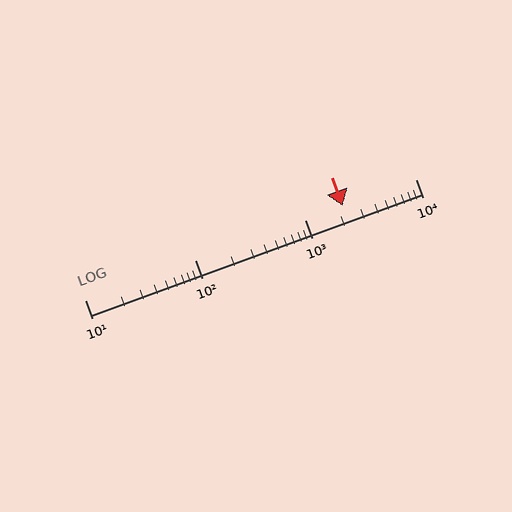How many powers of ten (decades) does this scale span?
The scale spans 3 decades, from 10 to 10000.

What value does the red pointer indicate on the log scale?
The pointer indicates approximately 2200.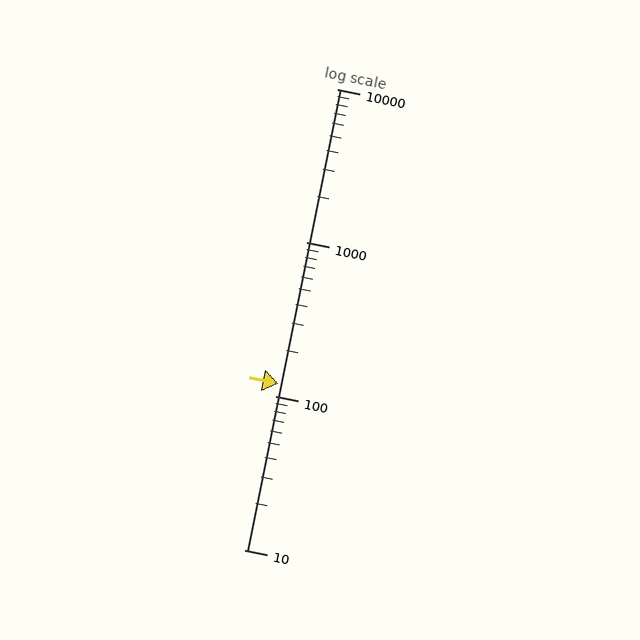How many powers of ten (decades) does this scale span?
The scale spans 3 decades, from 10 to 10000.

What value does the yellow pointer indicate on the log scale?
The pointer indicates approximately 120.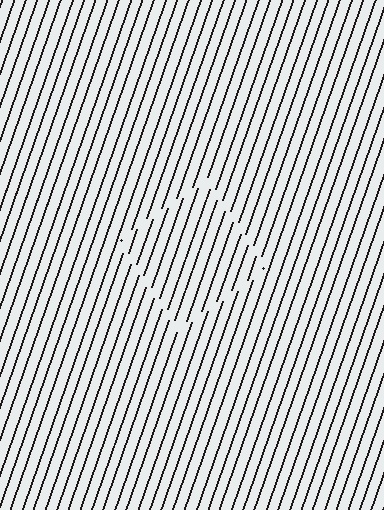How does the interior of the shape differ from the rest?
The interior of the shape contains the same grating, shifted by half a period — the contour is defined by the phase discontinuity where line-ends from the inner and outer gratings abut.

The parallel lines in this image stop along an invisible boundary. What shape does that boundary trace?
An illusory square. The interior of the shape contains the same grating, shifted by half a period — the contour is defined by the phase discontinuity where line-ends from the inner and outer gratings abut.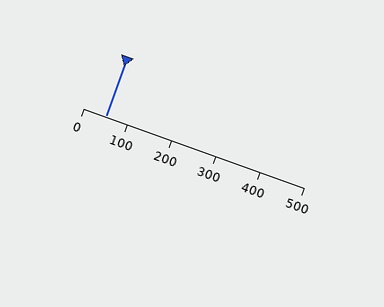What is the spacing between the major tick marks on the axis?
The major ticks are spaced 100 apart.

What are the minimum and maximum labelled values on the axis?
The axis runs from 0 to 500.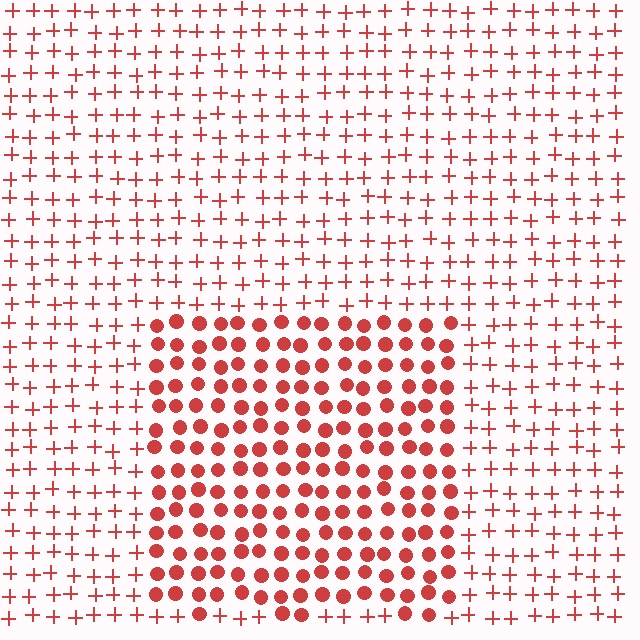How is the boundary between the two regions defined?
The boundary is defined by a change in element shape: circles inside vs. plus signs outside. All elements share the same color and spacing.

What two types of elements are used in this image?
The image uses circles inside the rectangle region and plus signs outside it.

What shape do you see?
I see a rectangle.